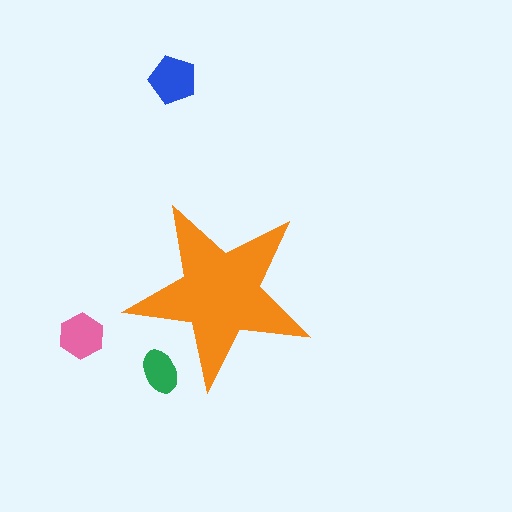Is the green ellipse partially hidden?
Yes, the green ellipse is partially hidden behind the orange star.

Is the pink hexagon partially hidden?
No, the pink hexagon is fully visible.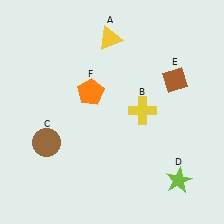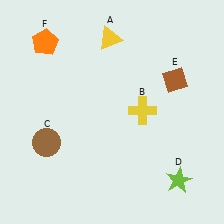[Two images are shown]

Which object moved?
The orange pentagon (F) moved up.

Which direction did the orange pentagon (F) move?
The orange pentagon (F) moved up.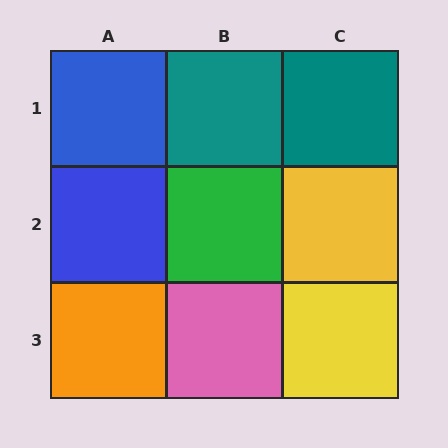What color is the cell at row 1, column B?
Teal.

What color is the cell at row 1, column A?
Blue.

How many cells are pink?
1 cell is pink.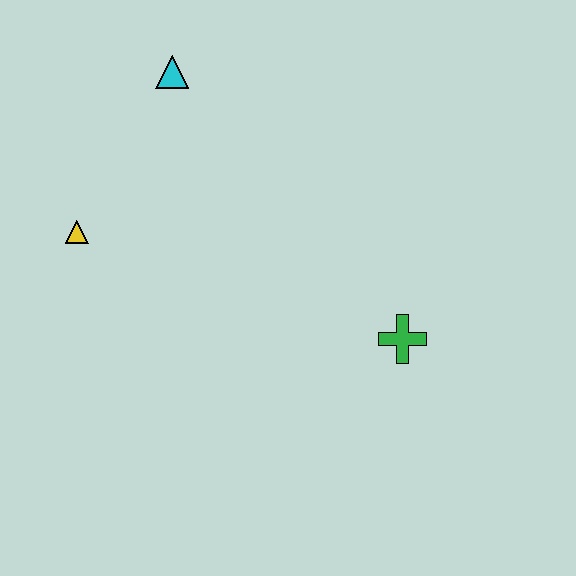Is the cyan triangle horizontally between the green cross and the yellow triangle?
Yes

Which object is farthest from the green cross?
The cyan triangle is farthest from the green cross.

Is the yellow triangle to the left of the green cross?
Yes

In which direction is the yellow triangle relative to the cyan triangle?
The yellow triangle is below the cyan triangle.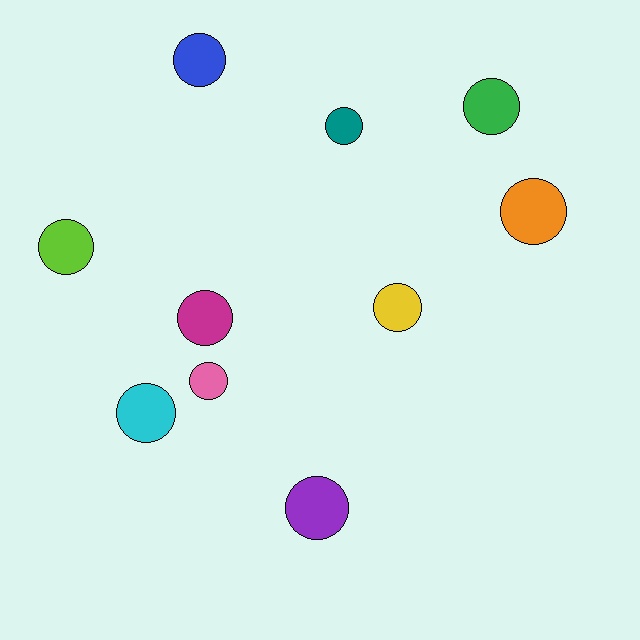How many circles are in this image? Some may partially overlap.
There are 10 circles.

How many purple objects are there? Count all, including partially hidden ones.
There is 1 purple object.